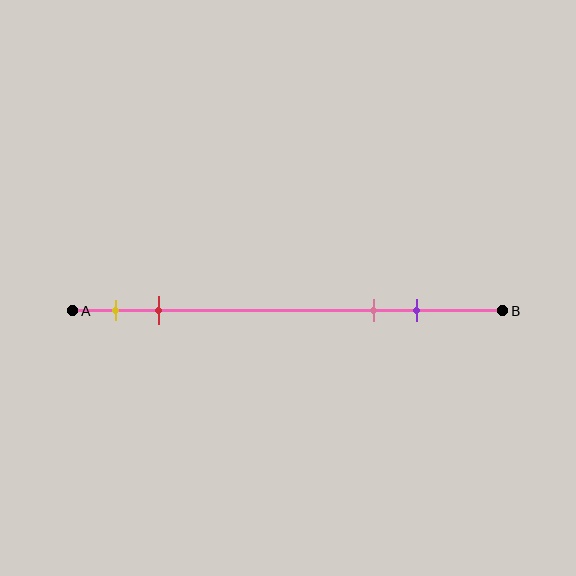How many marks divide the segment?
There are 4 marks dividing the segment.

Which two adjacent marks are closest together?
The yellow and red marks are the closest adjacent pair.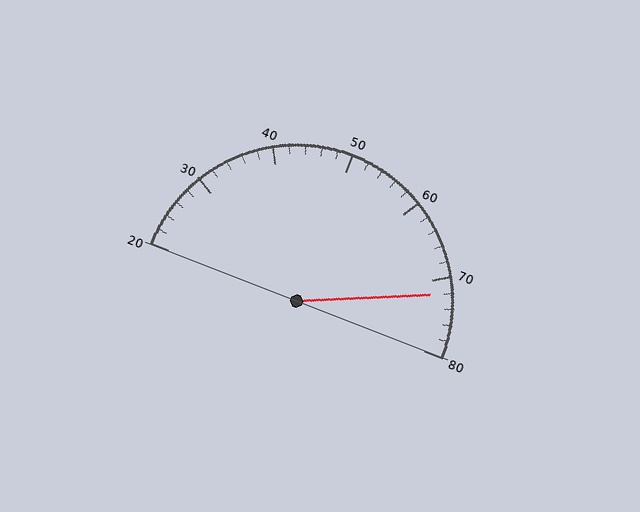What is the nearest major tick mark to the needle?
The nearest major tick mark is 70.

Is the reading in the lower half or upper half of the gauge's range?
The reading is in the upper half of the range (20 to 80).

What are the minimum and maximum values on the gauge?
The gauge ranges from 20 to 80.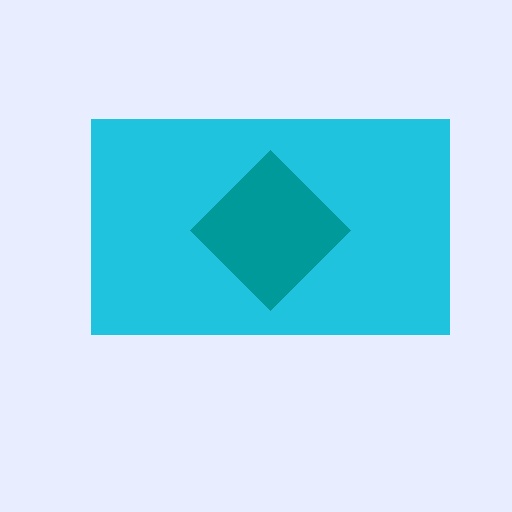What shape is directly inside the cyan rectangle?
The teal diamond.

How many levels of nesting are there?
2.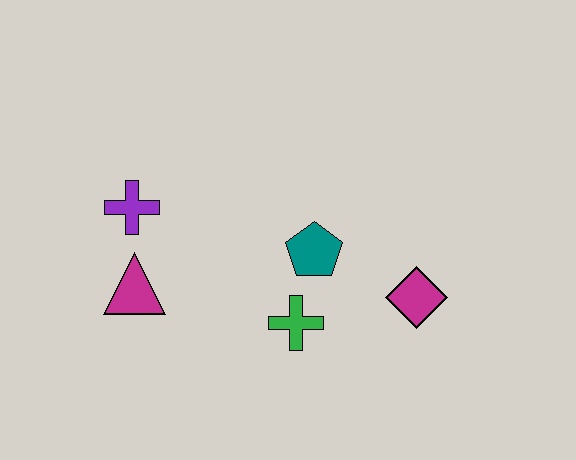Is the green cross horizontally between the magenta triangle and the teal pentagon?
Yes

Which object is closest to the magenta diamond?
The teal pentagon is closest to the magenta diamond.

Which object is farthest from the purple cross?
The magenta diamond is farthest from the purple cross.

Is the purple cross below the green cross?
No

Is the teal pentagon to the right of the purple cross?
Yes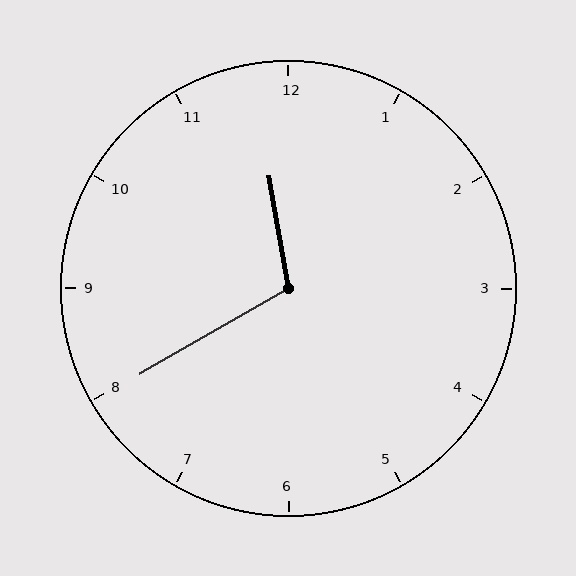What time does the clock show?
11:40.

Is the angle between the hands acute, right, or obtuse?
It is obtuse.